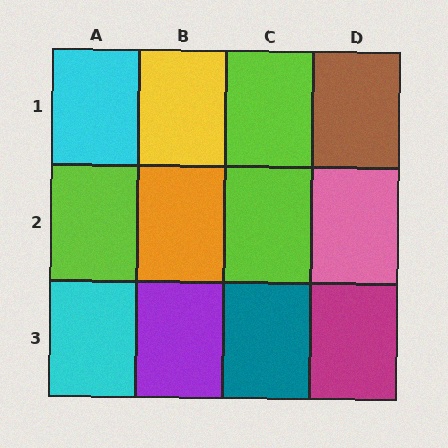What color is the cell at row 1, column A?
Cyan.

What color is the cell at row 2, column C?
Lime.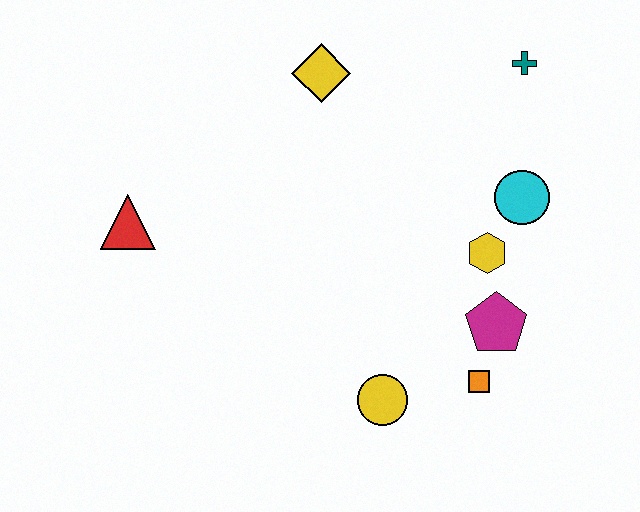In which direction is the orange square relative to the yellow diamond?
The orange square is below the yellow diamond.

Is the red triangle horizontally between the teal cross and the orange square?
No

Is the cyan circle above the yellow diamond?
No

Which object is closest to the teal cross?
The cyan circle is closest to the teal cross.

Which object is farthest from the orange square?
The red triangle is farthest from the orange square.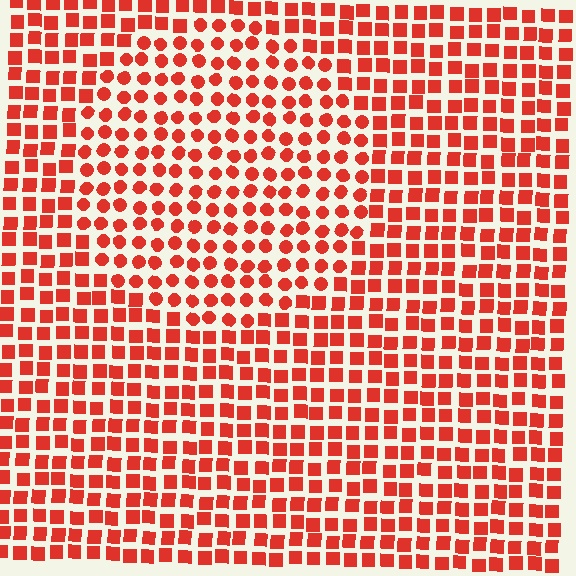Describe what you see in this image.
The image is filled with small red elements arranged in a uniform grid. A circle-shaped region contains circles, while the surrounding area contains squares. The boundary is defined purely by the change in element shape.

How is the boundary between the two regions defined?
The boundary is defined by a change in element shape: circles inside vs. squares outside. All elements share the same color and spacing.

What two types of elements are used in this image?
The image uses circles inside the circle region and squares outside it.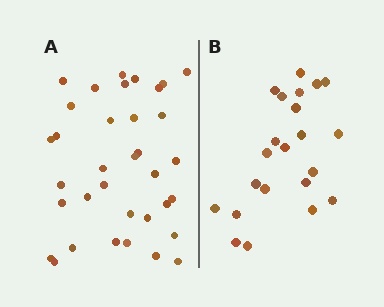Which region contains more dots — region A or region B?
Region A (the left region) has more dots.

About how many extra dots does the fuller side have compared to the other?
Region A has approximately 15 more dots than region B.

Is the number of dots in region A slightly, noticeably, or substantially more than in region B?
Region A has substantially more. The ratio is roughly 1.6 to 1.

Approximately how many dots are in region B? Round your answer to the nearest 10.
About 20 dots. (The exact count is 22, which rounds to 20.)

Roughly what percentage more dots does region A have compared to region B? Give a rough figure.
About 60% more.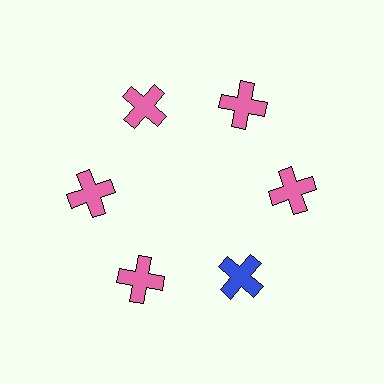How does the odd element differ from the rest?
It has a different color: blue instead of pink.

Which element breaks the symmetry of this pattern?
The blue cross at roughly the 5 o'clock position breaks the symmetry. All other shapes are pink crosses.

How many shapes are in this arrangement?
There are 6 shapes arranged in a ring pattern.